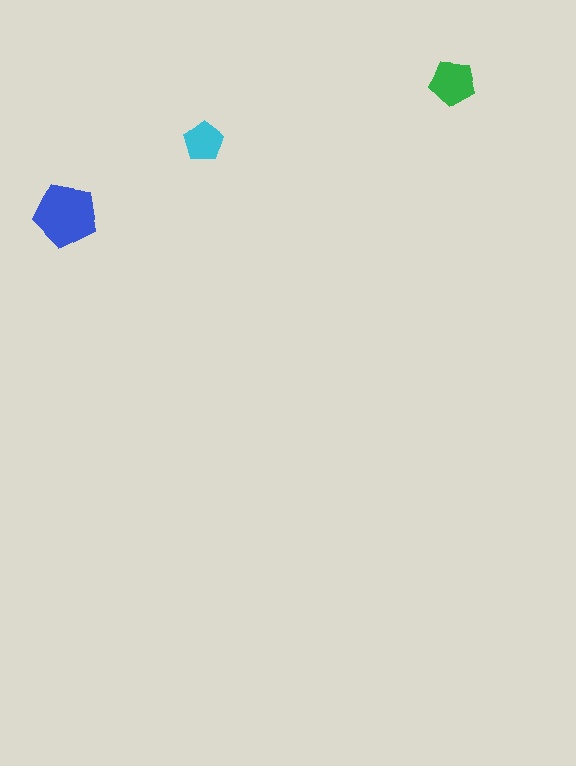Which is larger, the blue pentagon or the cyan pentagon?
The blue one.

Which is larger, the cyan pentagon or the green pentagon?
The green one.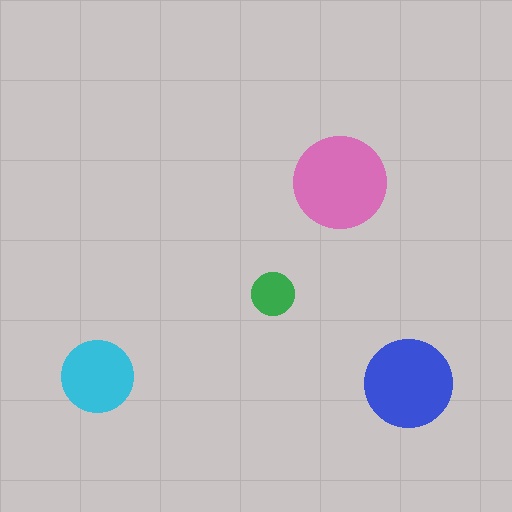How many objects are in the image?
There are 4 objects in the image.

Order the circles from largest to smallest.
the pink one, the blue one, the cyan one, the green one.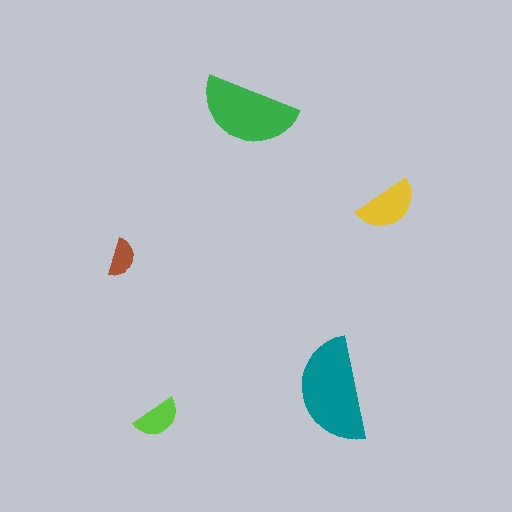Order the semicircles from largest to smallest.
the teal one, the green one, the yellow one, the lime one, the brown one.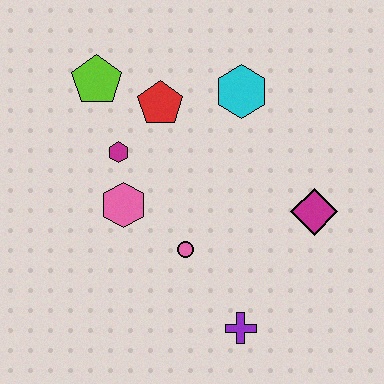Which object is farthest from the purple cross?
The lime pentagon is farthest from the purple cross.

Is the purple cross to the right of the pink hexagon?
Yes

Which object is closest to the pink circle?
The pink hexagon is closest to the pink circle.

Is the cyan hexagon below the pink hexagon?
No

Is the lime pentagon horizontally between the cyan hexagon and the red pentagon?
No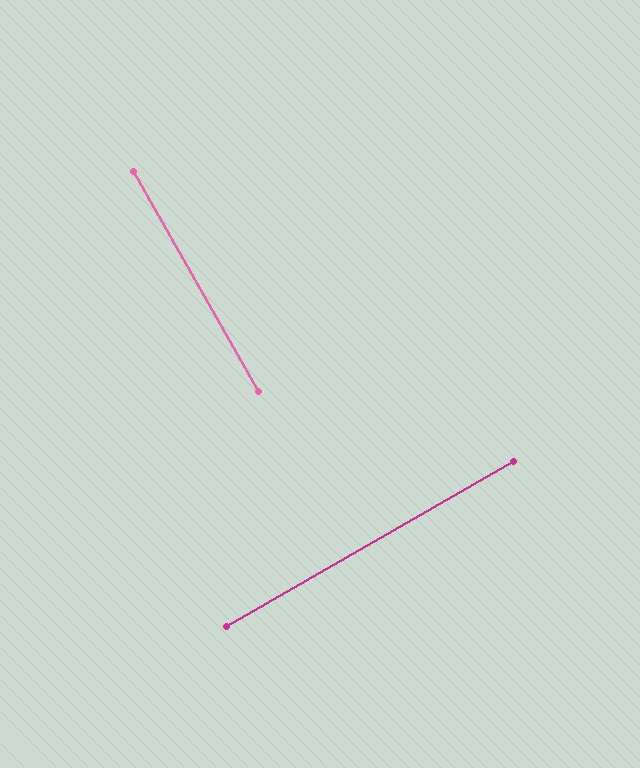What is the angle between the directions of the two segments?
Approximately 90 degrees.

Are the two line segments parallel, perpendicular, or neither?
Perpendicular — they meet at approximately 90°.